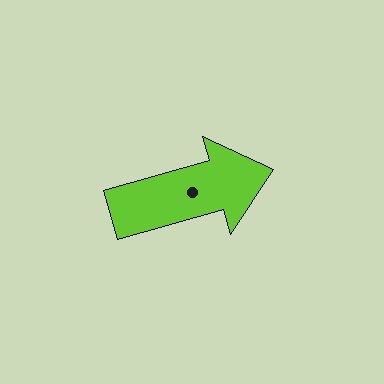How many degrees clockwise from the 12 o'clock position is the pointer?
Approximately 74 degrees.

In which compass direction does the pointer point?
East.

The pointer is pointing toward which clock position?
Roughly 2 o'clock.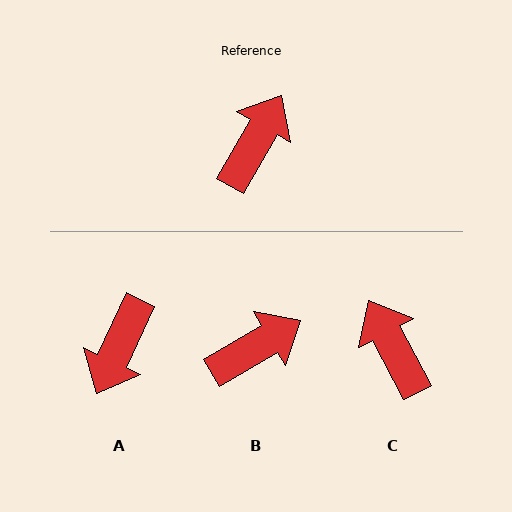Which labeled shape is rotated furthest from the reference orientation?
A, about 175 degrees away.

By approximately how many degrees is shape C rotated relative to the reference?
Approximately 58 degrees counter-clockwise.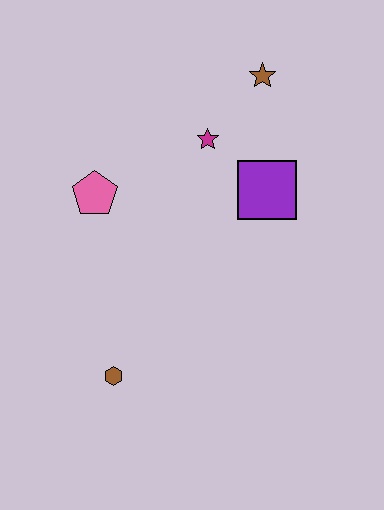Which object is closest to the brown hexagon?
The pink pentagon is closest to the brown hexagon.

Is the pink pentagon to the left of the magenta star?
Yes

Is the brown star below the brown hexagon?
No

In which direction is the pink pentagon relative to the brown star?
The pink pentagon is to the left of the brown star.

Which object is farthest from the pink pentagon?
The brown star is farthest from the pink pentagon.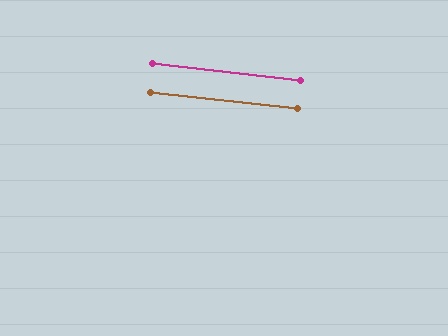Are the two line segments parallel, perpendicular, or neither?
Parallel — their directions differ by only 0.2°.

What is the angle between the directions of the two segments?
Approximately 0 degrees.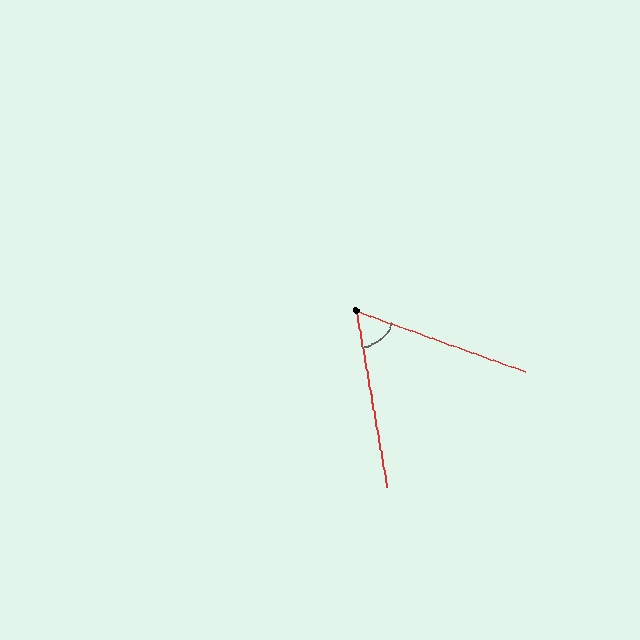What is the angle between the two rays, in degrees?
Approximately 60 degrees.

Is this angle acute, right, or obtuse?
It is acute.